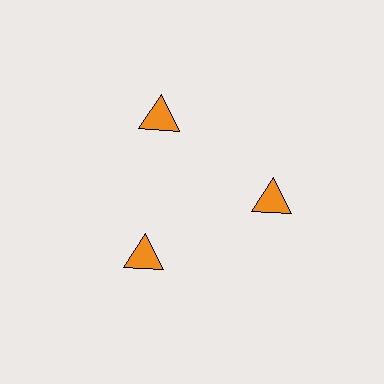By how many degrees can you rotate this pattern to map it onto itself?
The pattern maps onto itself every 120 degrees of rotation.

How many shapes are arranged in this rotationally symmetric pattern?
There are 3 shapes, arranged in 3 groups of 1.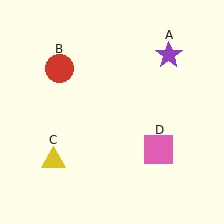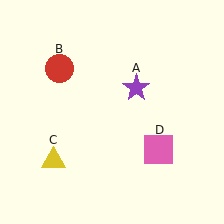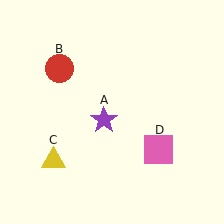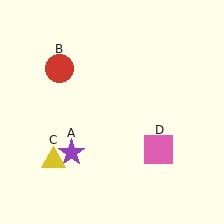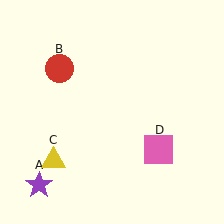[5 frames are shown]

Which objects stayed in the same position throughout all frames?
Red circle (object B) and yellow triangle (object C) and pink square (object D) remained stationary.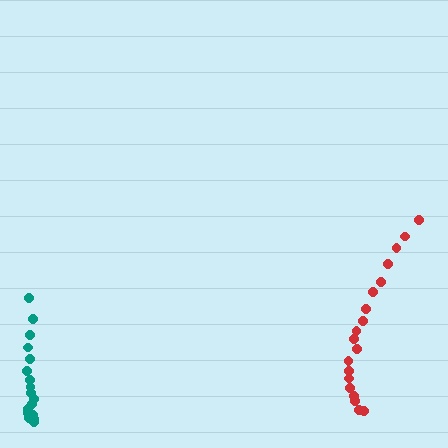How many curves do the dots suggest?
There are 2 distinct paths.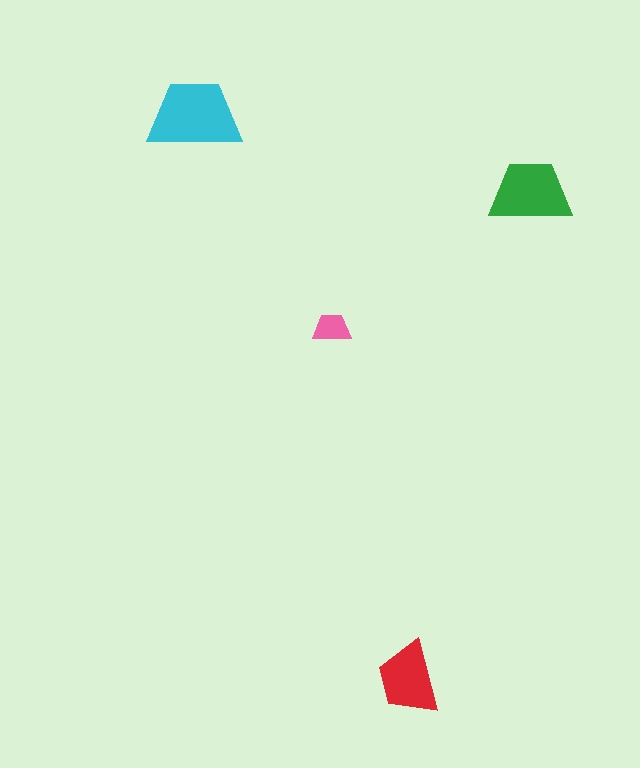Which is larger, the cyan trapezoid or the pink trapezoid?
The cyan one.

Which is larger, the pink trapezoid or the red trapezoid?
The red one.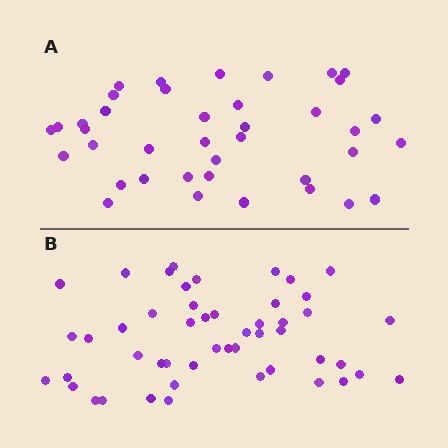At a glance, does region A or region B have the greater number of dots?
Region B (the bottom region) has more dots.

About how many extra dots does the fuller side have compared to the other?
Region B has roughly 10 or so more dots than region A.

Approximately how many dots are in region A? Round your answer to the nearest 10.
About 40 dots. (The exact count is 39, which rounds to 40.)